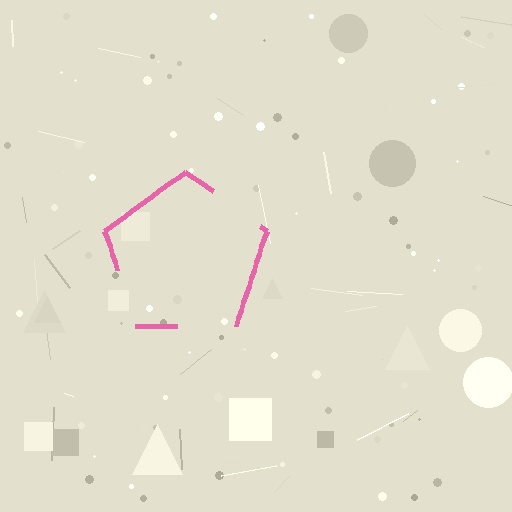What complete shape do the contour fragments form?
The contour fragments form a pentagon.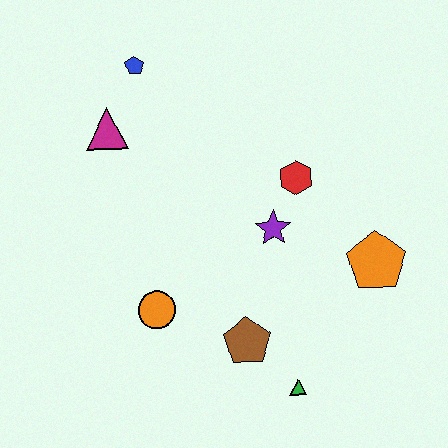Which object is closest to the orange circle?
The brown pentagon is closest to the orange circle.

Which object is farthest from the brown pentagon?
The blue pentagon is farthest from the brown pentagon.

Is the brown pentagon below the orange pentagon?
Yes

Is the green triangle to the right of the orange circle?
Yes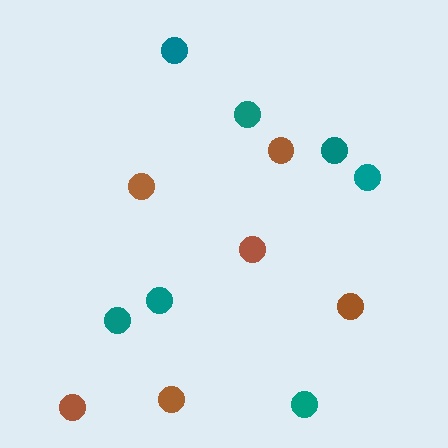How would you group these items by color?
There are 2 groups: one group of brown circles (6) and one group of teal circles (7).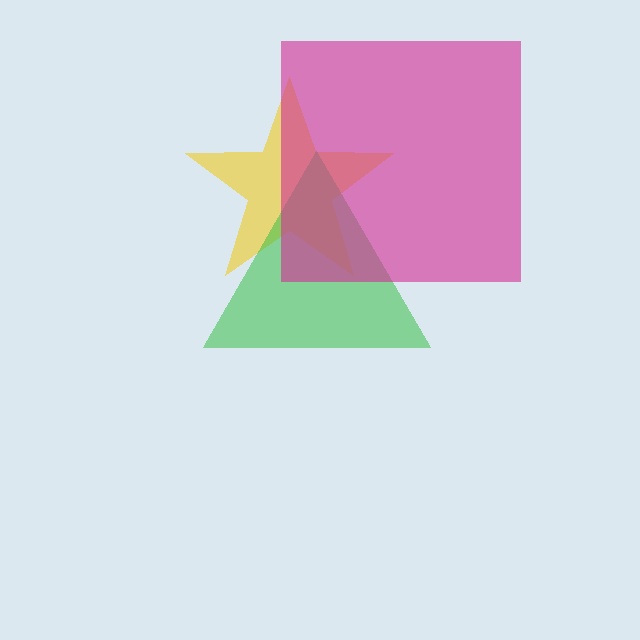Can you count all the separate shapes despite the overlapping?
Yes, there are 3 separate shapes.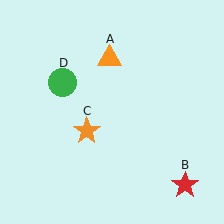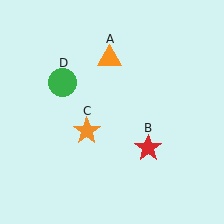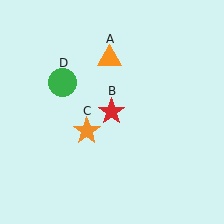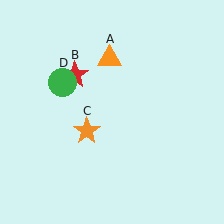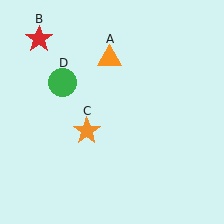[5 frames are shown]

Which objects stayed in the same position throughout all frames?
Orange triangle (object A) and orange star (object C) and green circle (object D) remained stationary.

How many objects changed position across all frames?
1 object changed position: red star (object B).